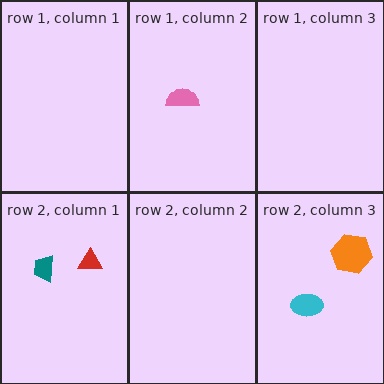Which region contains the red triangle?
The row 2, column 1 region.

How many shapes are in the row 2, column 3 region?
2.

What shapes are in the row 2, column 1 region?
The teal trapezoid, the red triangle.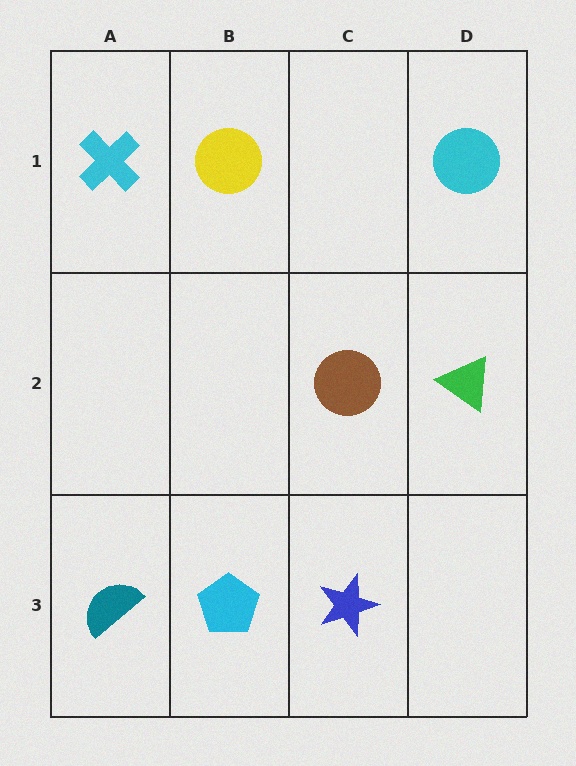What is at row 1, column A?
A cyan cross.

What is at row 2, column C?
A brown circle.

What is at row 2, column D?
A green triangle.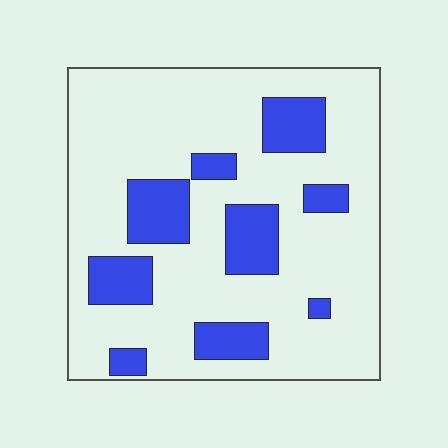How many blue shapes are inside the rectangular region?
9.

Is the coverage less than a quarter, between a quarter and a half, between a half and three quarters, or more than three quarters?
Less than a quarter.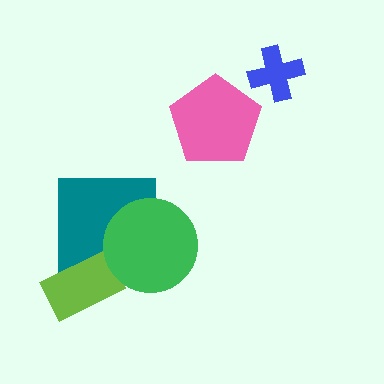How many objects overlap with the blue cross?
0 objects overlap with the blue cross.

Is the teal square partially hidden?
Yes, it is partially covered by another shape.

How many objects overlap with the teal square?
2 objects overlap with the teal square.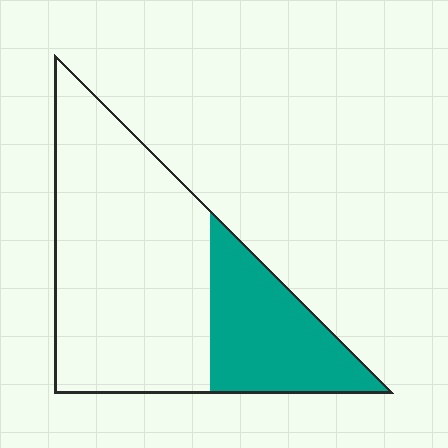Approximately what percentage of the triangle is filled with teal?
Approximately 30%.